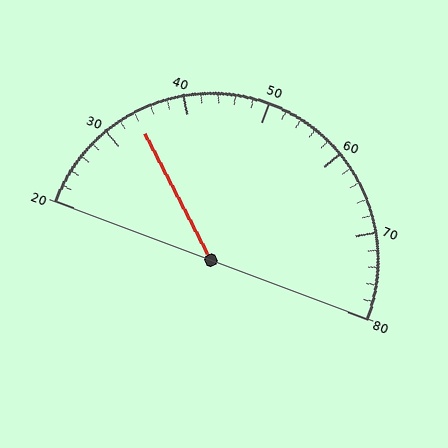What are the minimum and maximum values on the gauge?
The gauge ranges from 20 to 80.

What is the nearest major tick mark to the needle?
The nearest major tick mark is 30.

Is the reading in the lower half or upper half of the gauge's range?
The reading is in the lower half of the range (20 to 80).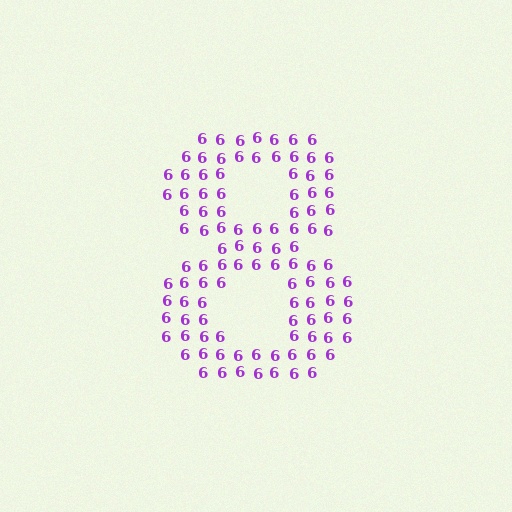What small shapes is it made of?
It is made of small digit 6's.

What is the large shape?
The large shape is the digit 8.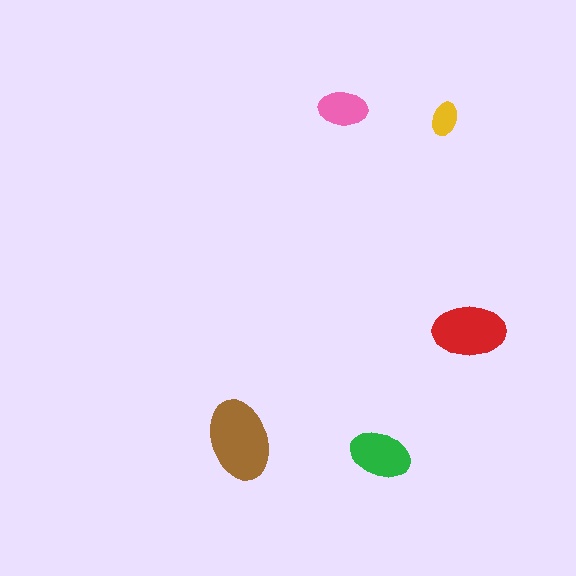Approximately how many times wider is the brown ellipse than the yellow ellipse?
About 2.5 times wider.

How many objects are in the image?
There are 5 objects in the image.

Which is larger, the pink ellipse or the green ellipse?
The green one.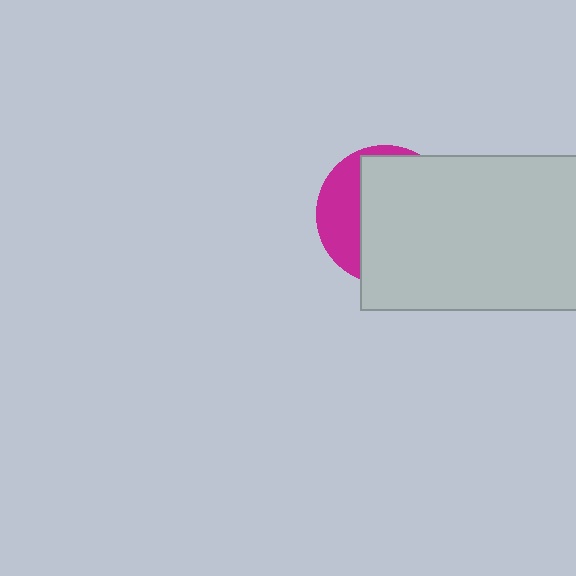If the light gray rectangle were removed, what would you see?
You would see the complete magenta circle.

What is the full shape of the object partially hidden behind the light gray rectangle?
The partially hidden object is a magenta circle.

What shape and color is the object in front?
The object in front is a light gray rectangle.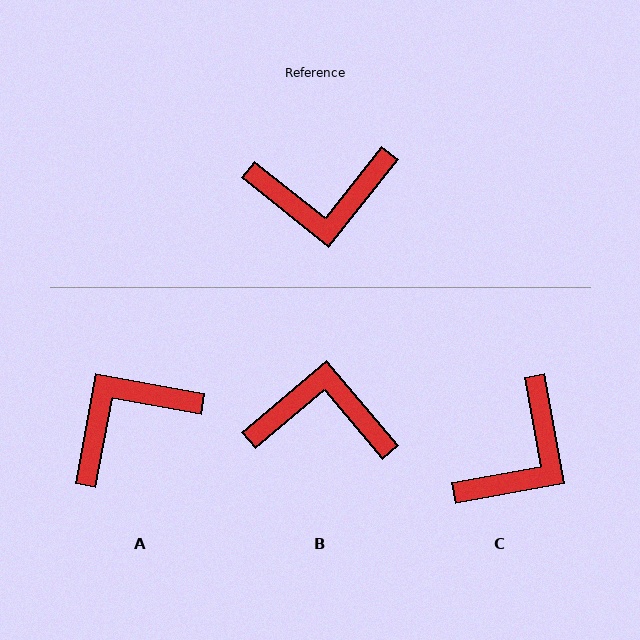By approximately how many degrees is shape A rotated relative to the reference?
Approximately 152 degrees clockwise.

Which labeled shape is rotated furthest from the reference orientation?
B, about 169 degrees away.